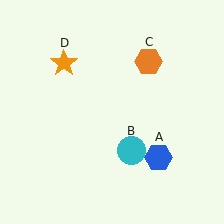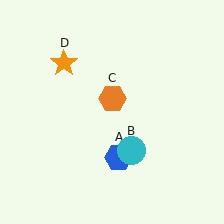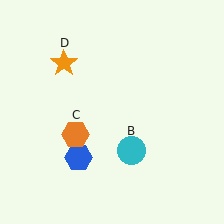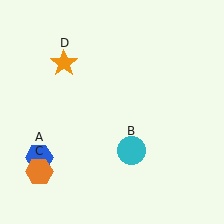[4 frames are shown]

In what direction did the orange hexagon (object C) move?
The orange hexagon (object C) moved down and to the left.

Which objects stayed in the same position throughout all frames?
Cyan circle (object B) and orange star (object D) remained stationary.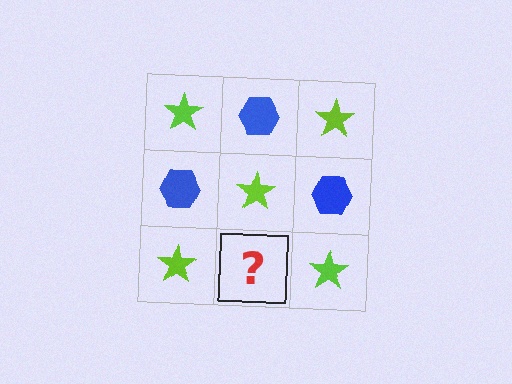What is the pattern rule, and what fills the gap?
The rule is that it alternates lime star and blue hexagon in a checkerboard pattern. The gap should be filled with a blue hexagon.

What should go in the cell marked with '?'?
The missing cell should contain a blue hexagon.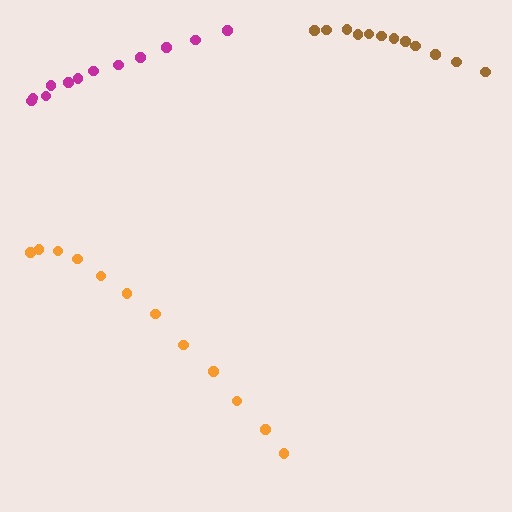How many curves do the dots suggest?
There are 3 distinct paths.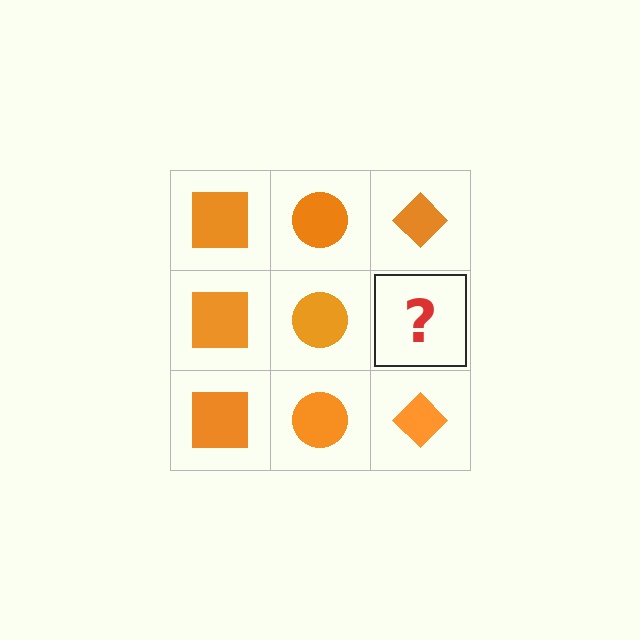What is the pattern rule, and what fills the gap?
The rule is that each column has a consistent shape. The gap should be filled with an orange diamond.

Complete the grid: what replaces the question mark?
The question mark should be replaced with an orange diamond.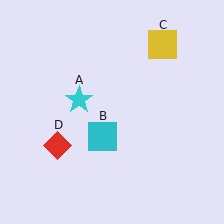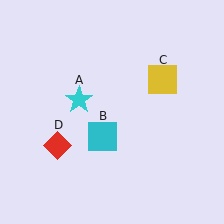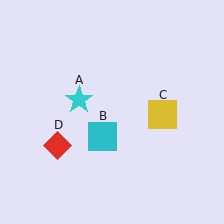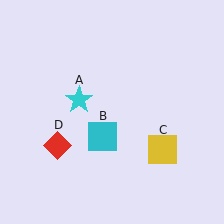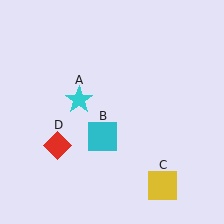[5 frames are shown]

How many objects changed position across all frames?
1 object changed position: yellow square (object C).